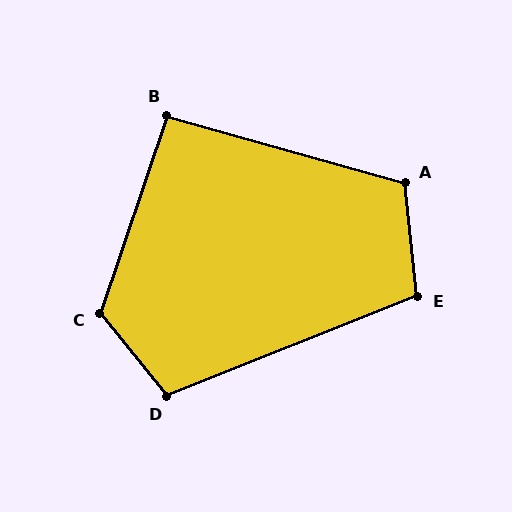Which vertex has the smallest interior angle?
B, at approximately 93 degrees.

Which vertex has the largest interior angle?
C, at approximately 123 degrees.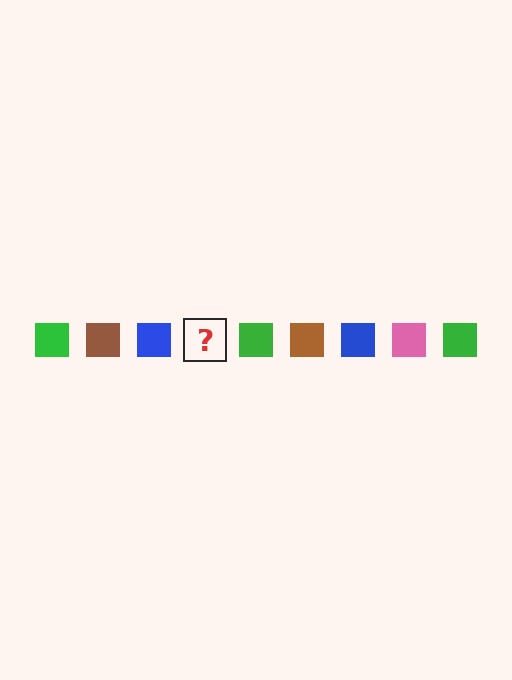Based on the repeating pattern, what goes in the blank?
The blank should be a pink square.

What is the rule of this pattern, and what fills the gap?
The rule is that the pattern cycles through green, brown, blue, pink squares. The gap should be filled with a pink square.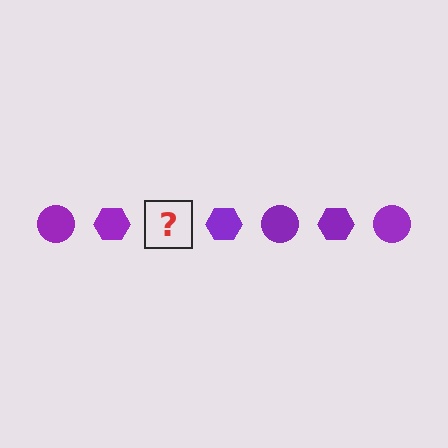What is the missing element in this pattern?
The missing element is a purple circle.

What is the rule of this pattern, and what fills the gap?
The rule is that the pattern cycles through circle, hexagon shapes in purple. The gap should be filled with a purple circle.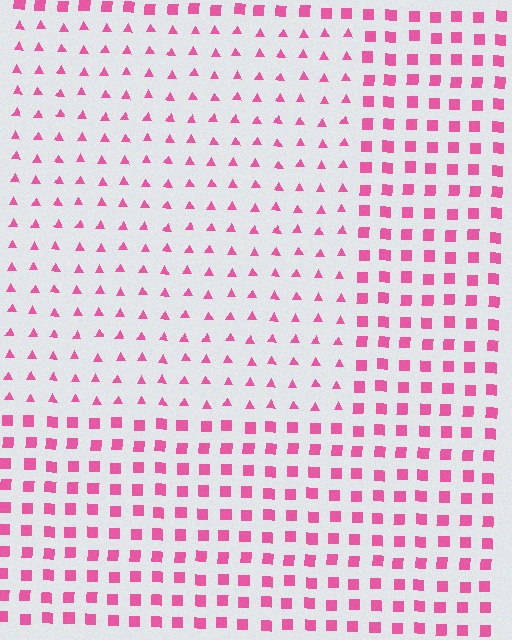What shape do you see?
I see a rectangle.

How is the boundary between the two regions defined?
The boundary is defined by a change in element shape: triangles inside vs. squares outside. All elements share the same color and spacing.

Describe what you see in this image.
The image is filled with small pink elements arranged in a uniform grid. A rectangle-shaped region contains triangles, while the surrounding area contains squares. The boundary is defined purely by the change in element shape.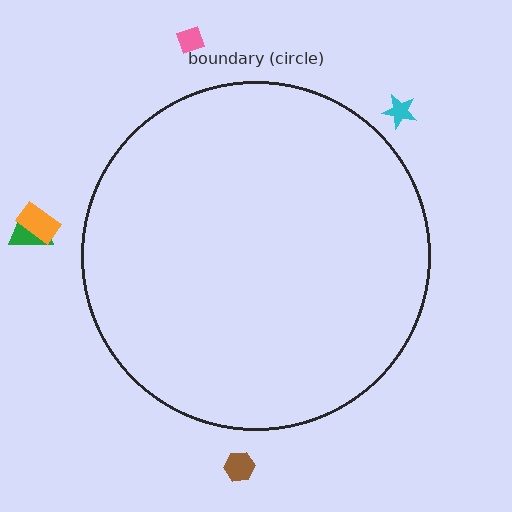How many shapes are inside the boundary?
0 inside, 5 outside.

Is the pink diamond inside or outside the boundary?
Outside.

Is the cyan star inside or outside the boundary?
Outside.